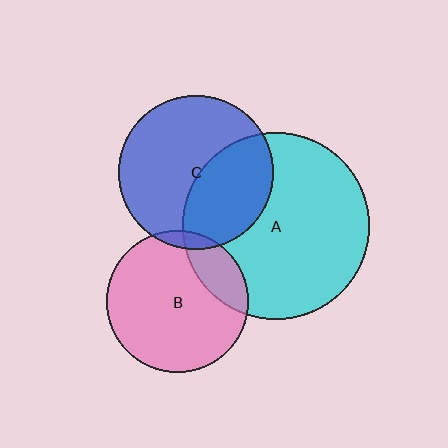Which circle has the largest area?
Circle A (cyan).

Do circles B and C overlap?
Yes.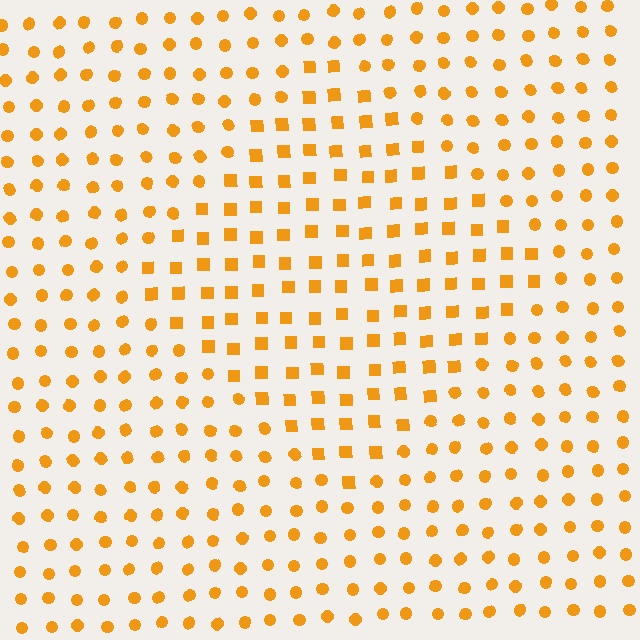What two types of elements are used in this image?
The image uses squares inside the diamond region and circles outside it.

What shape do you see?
I see a diamond.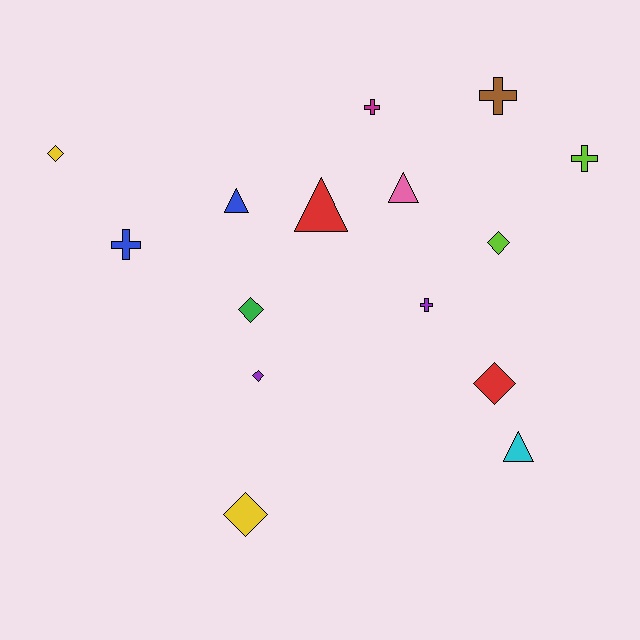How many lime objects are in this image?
There are 2 lime objects.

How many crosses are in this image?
There are 5 crosses.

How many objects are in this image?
There are 15 objects.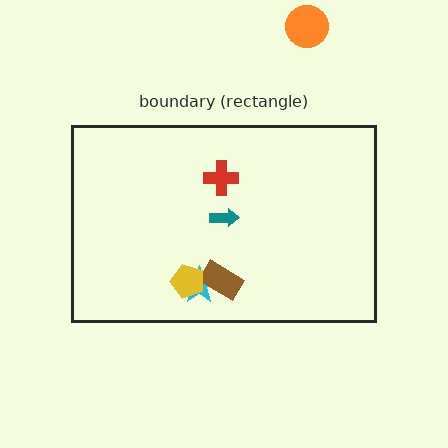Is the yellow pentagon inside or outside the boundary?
Inside.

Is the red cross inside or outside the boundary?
Inside.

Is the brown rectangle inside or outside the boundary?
Inside.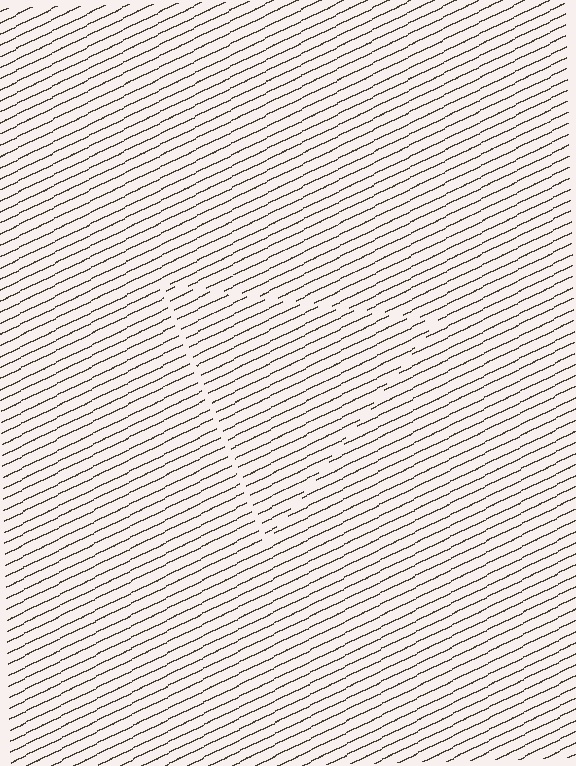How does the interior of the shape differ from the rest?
The interior of the shape contains the same grating, shifted by half a period — the contour is defined by the phase discontinuity where line-ends from the inner and outer gratings abut.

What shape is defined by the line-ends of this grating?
An illusory triangle. The interior of the shape contains the same grating, shifted by half a period — the contour is defined by the phase discontinuity where line-ends from the inner and outer gratings abut.